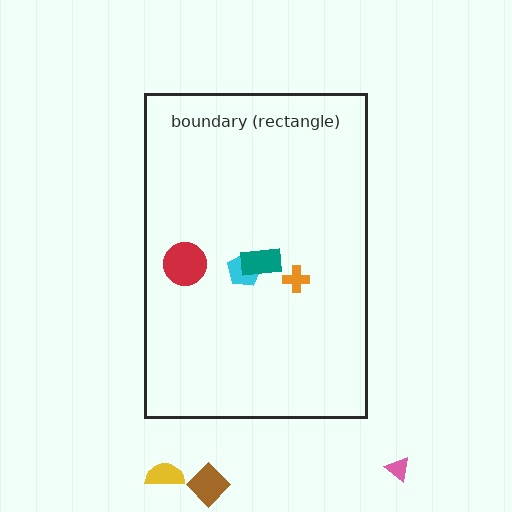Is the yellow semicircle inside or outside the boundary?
Outside.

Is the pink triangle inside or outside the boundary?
Outside.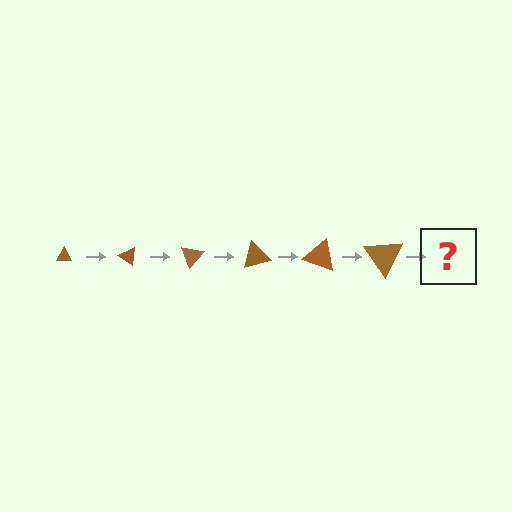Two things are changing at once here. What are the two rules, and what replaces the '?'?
The two rules are that the triangle grows larger each step and it rotates 35 degrees each step. The '?' should be a triangle, larger than the previous one and rotated 210 degrees from the start.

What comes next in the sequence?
The next element should be a triangle, larger than the previous one and rotated 210 degrees from the start.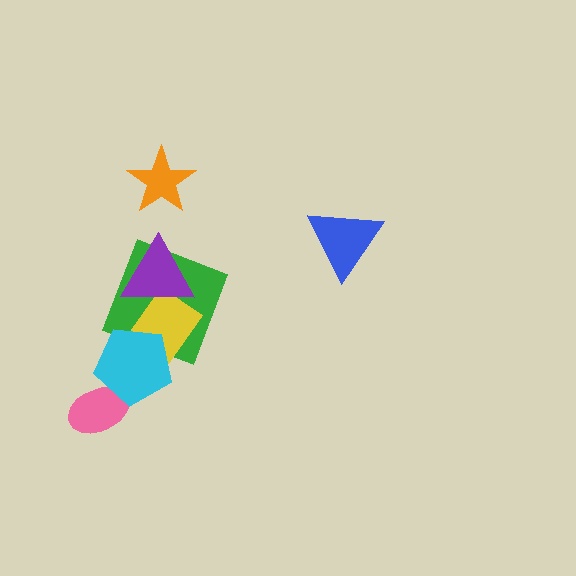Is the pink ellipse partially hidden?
Yes, it is partially covered by another shape.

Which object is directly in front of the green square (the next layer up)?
The yellow rectangle is directly in front of the green square.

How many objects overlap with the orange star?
0 objects overlap with the orange star.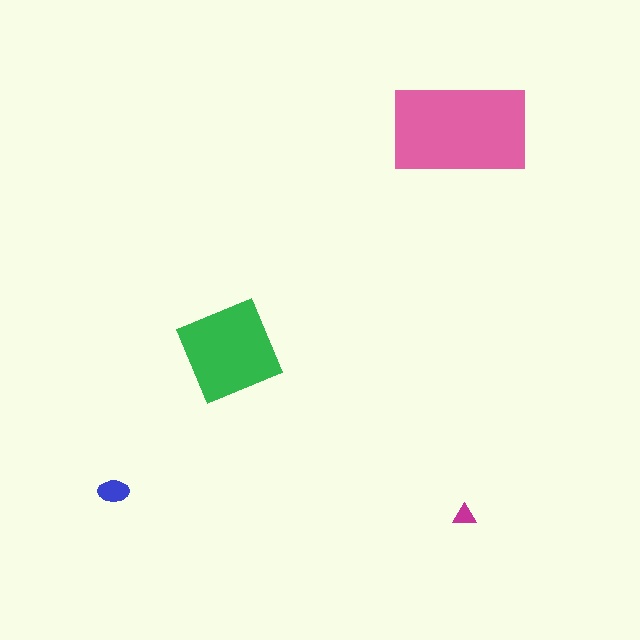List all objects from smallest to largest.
The magenta triangle, the blue ellipse, the green diamond, the pink rectangle.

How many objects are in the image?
There are 4 objects in the image.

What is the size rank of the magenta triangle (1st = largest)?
4th.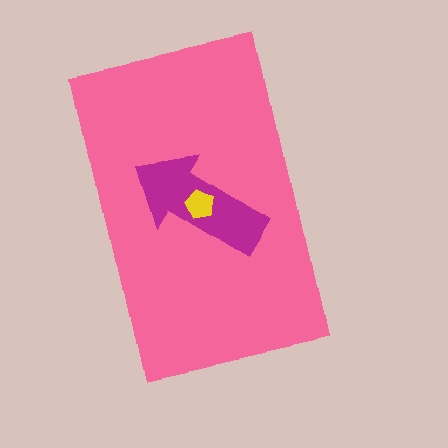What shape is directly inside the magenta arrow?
The yellow pentagon.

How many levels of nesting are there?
3.